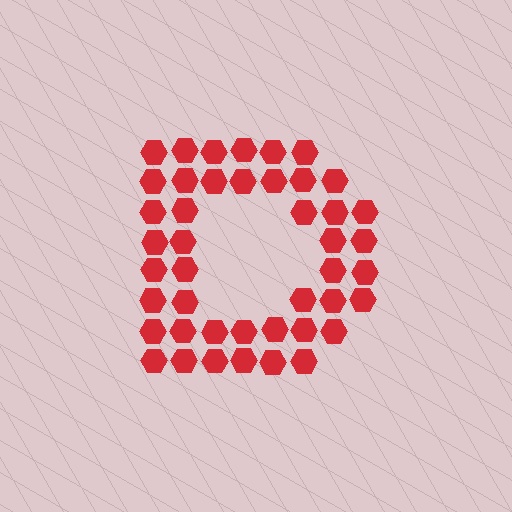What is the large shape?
The large shape is the letter D.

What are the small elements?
The small elements are hexagons.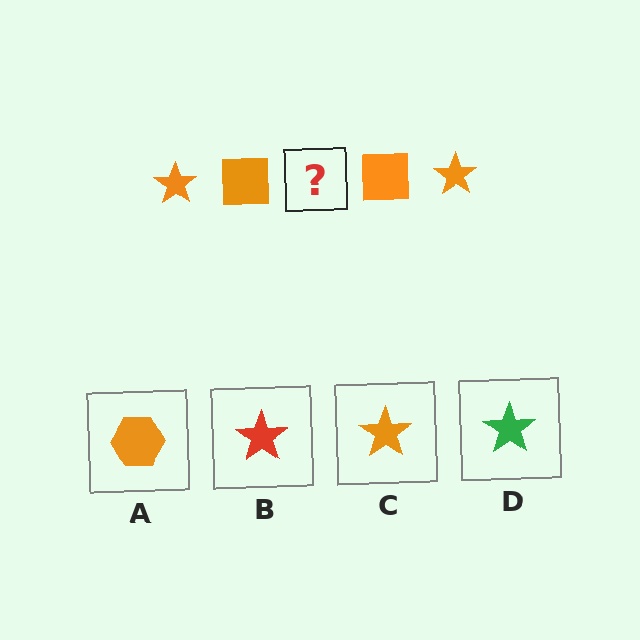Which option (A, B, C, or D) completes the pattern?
C.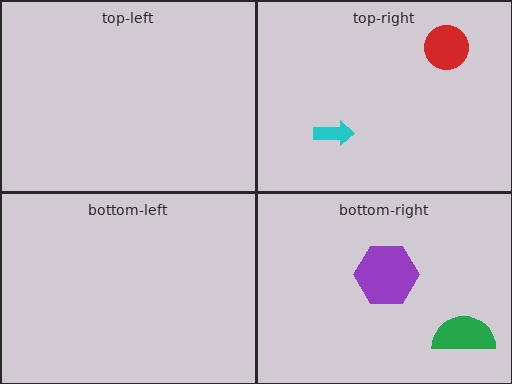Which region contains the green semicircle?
The bottom-right region.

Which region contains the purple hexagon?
The bottom-right region.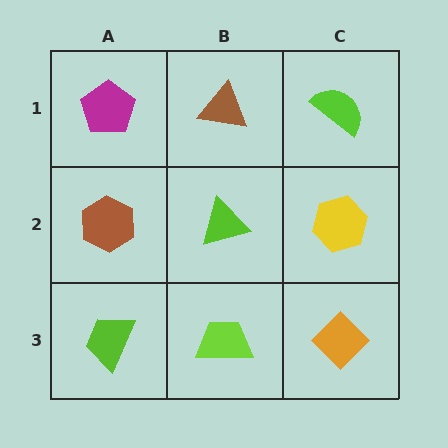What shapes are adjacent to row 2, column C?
A lime semicircle (row 1, column C), an orange diamond (row 3, column C), a lime triangle (row 2, column B).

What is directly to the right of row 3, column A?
A lime trapezoid.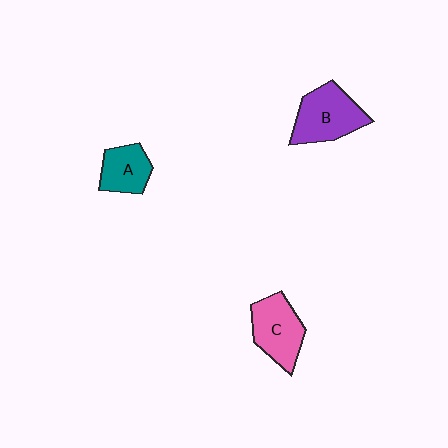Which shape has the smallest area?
Shape A (teal).